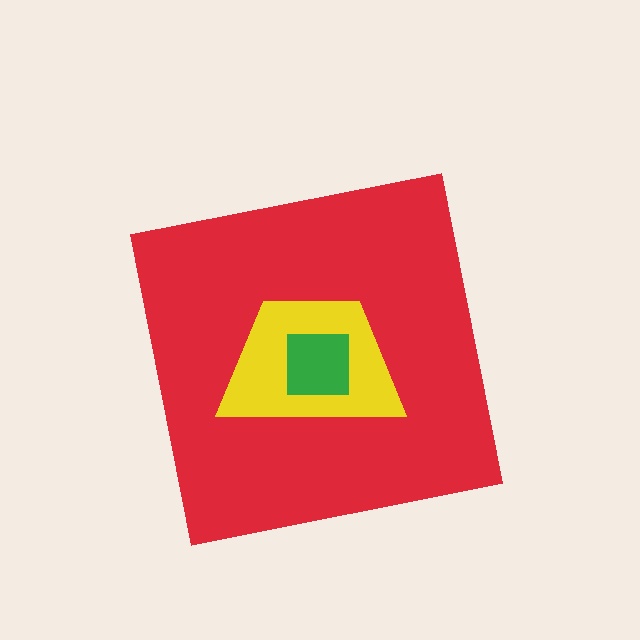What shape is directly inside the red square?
The yellow trapezoid.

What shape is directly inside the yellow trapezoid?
The green square.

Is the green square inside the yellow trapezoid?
Yes.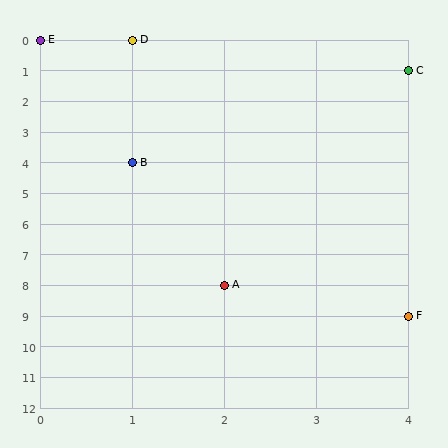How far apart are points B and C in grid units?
Points B and C are 3 columns and 3 rows apart (about 4.2 grid units diagonally).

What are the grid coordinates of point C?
Point C is at grid coordinates (4, 1).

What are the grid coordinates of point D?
Point D is at grid coordinates (1, 0).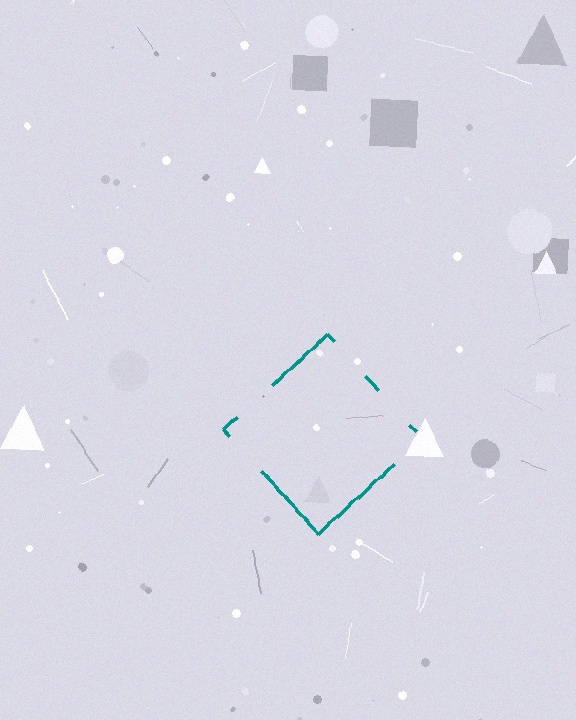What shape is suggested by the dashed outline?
The dashed outline suggests a diamond.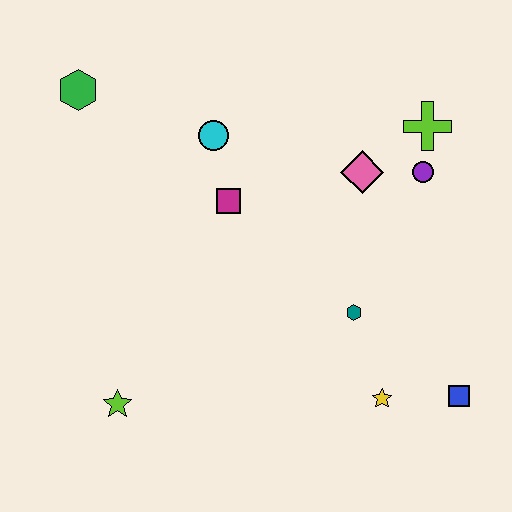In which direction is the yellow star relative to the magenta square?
The yellow star is below the magenta square.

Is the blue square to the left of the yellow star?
No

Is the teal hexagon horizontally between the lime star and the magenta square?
No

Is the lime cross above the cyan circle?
Yes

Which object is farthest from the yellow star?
The green hexagon is farthest from the yellow star.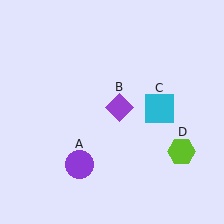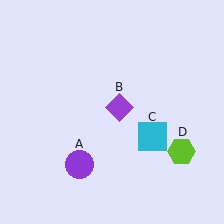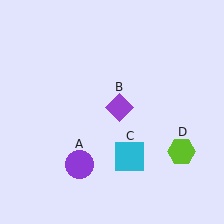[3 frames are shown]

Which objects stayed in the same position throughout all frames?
Purple circle (object A) and purple diamond (object B) and lime hexagon (object D) remained stationary.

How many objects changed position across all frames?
1 object changed position: cyan square (object C).